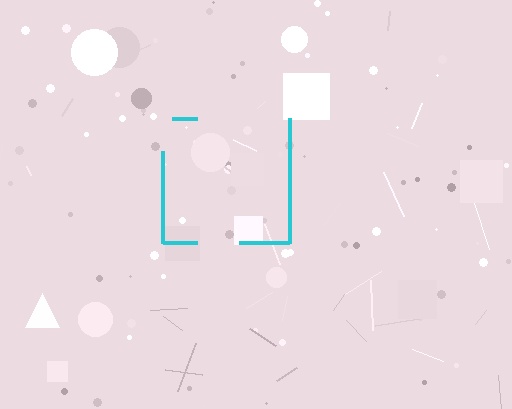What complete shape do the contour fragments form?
The contour fragments form a square.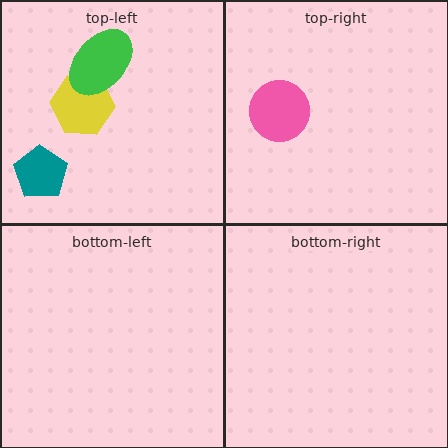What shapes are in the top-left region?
The yellow hexagon, the green ellipse, the teal pentagon.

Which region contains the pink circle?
The top-right region.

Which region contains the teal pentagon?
The top-left region.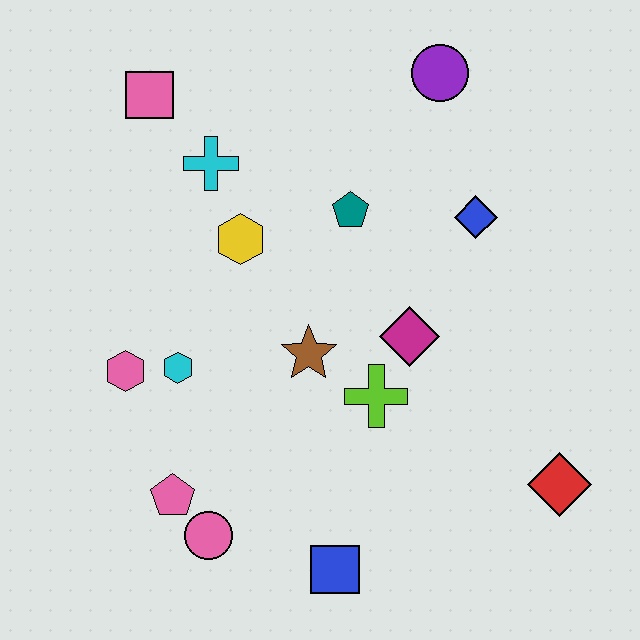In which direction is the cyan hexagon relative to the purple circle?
The cyan hexagon is below the purple circle.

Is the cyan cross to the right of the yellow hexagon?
No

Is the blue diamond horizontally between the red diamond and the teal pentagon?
Yes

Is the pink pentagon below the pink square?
Yes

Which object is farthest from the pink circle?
The purple circle is farthest from the pink circle.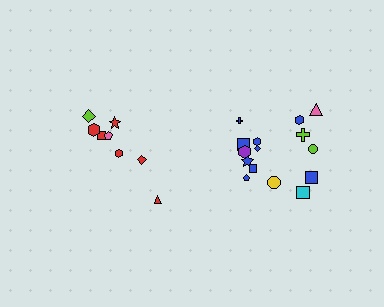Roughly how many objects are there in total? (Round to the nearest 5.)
Roughly 25 objects in total.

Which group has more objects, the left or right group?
The right group.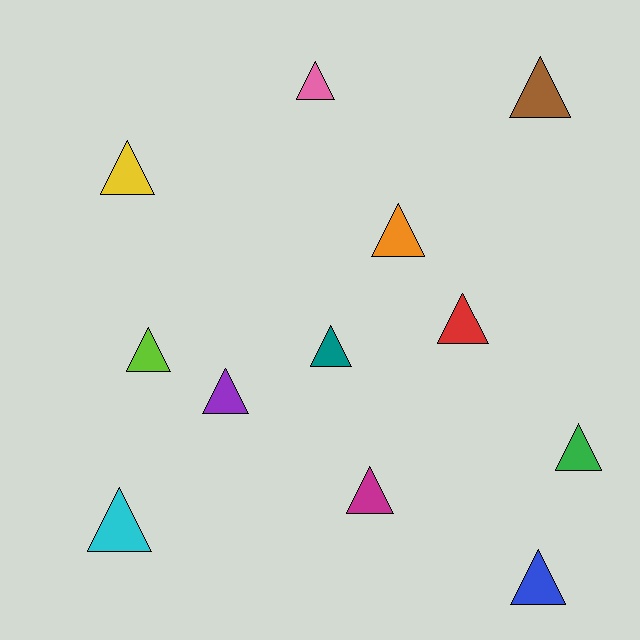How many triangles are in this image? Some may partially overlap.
There are 12 triangles.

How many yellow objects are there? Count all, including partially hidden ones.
There is 1 yellow object.